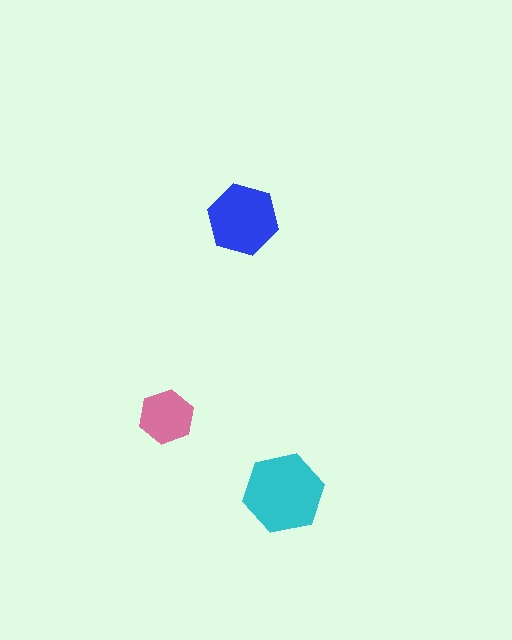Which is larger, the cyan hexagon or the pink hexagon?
The cyan one.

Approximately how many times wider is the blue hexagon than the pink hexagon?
About 1.5 times wider.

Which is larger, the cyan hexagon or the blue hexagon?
The cyan one.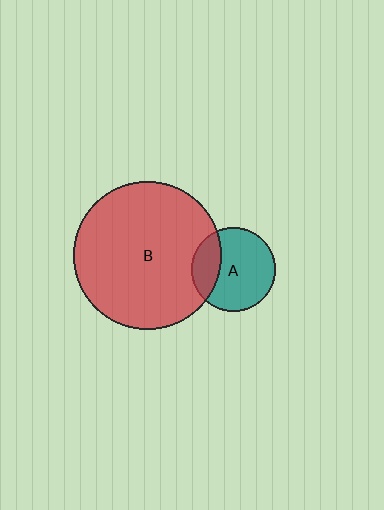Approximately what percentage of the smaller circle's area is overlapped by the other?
Approximately 25%.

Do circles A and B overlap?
Yes.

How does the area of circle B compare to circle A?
Approximately 3.1 times.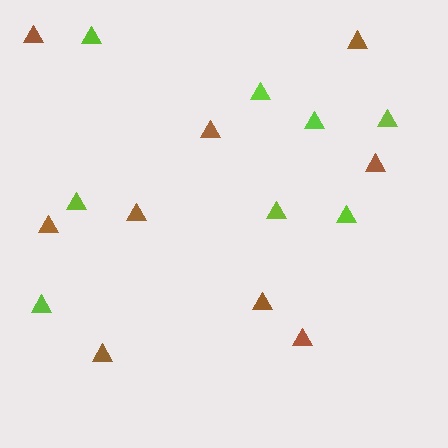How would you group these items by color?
There are 2 groups: one group of brown triangles (9) and one group of lime triangles (8).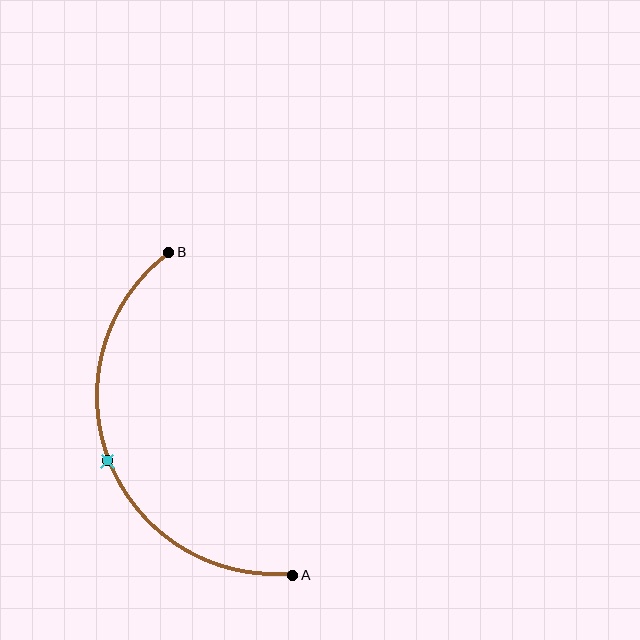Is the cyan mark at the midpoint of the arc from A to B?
Yes. The cyan mark lies on the arc at equal arc-length from both A and B — it is the arc midpoint.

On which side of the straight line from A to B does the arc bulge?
The arc bulges to the left of the straight line connecting A and B.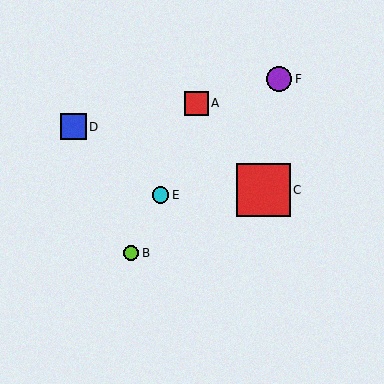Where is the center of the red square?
The center of the red square is at (196, 103).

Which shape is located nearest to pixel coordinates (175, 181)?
The cyan circle (labeled E) at (160, 195) is nearest to that location.